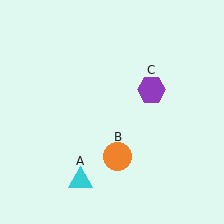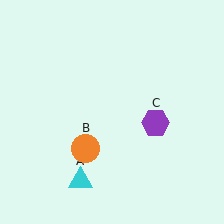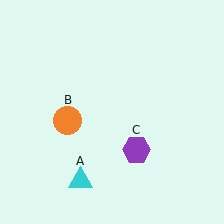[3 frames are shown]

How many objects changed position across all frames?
2 objects changed position: orange circle (object B), purple hexagon (object C).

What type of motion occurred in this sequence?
The orange circle (object B), purple hexagon (object C) rotated clockwise around the center of the scene.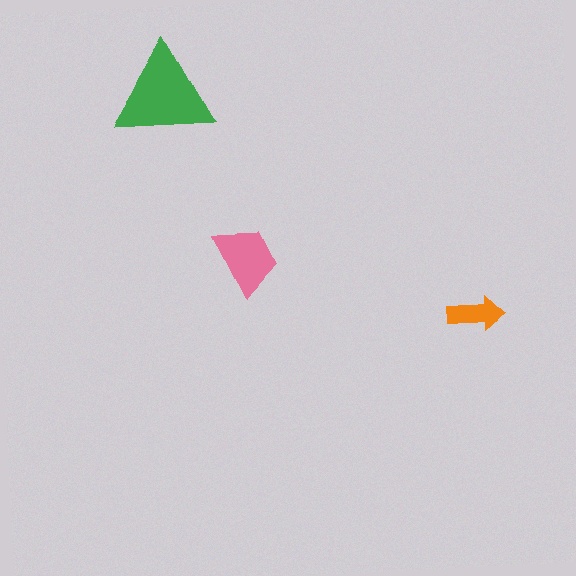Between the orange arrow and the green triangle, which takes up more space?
The green triangle.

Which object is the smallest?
The orange arrow.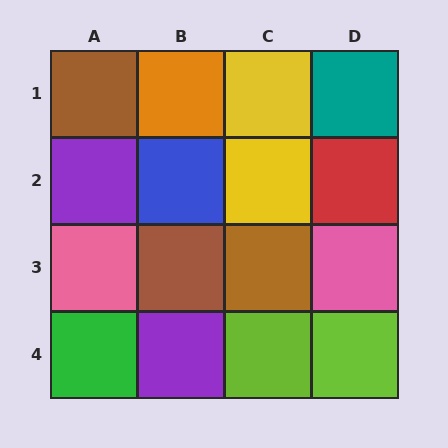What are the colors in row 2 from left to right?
Purple, blue, yellow, red.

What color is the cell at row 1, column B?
Orange.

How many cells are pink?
2 cells are pink.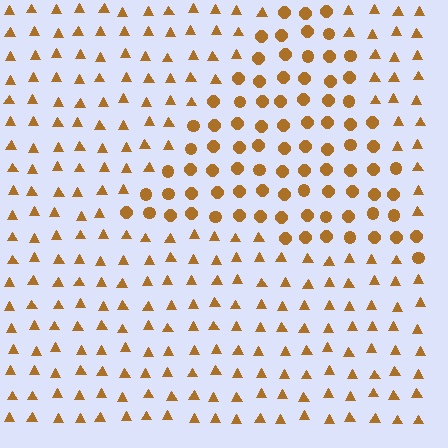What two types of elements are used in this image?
The image uses circles inside the triangle region and triangles outside it.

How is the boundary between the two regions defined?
The boundary is defined by a change in element shape: circles inside vs. triangles outside. All elements share the same color and spacing.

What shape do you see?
I see a triangle.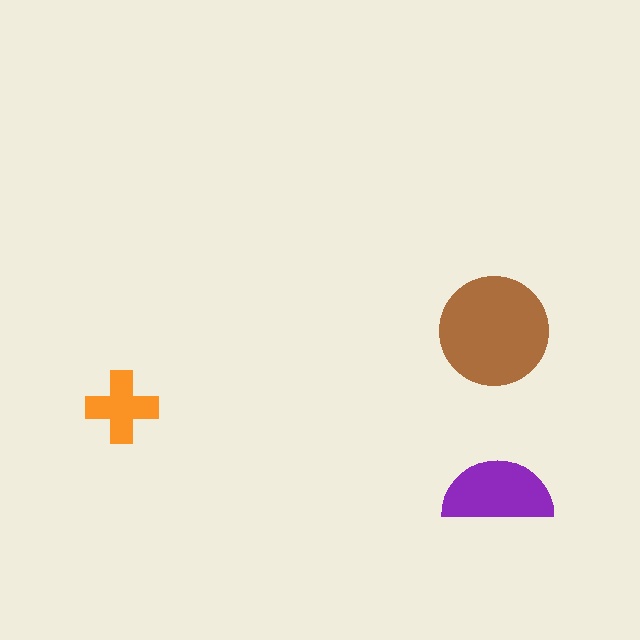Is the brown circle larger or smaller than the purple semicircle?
Larger.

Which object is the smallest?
The orange cross.